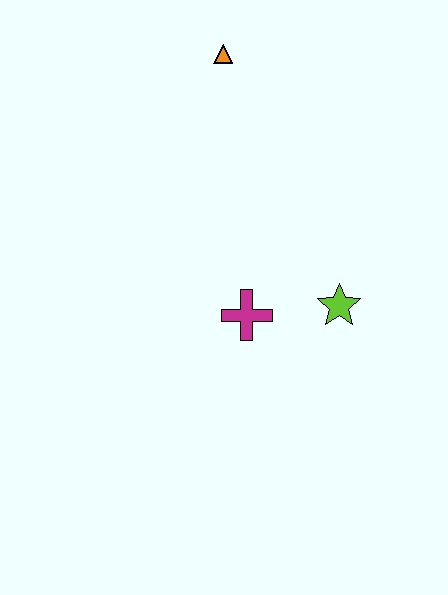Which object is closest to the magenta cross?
The lime star is closest to the magenta cross.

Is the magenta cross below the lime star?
Yes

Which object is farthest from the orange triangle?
The lime star is farthest from the orange triangle.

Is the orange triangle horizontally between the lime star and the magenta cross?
No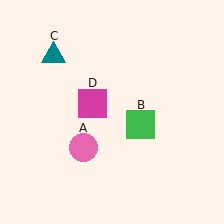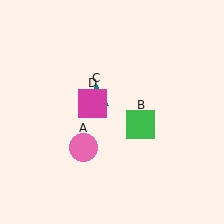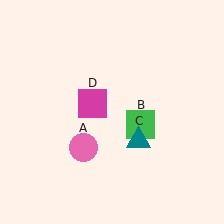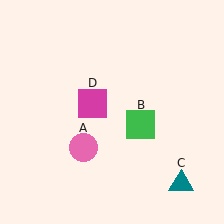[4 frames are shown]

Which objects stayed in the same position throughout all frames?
Pink circle (object A) and green square (object B) and magenta square (object D) remained stationary.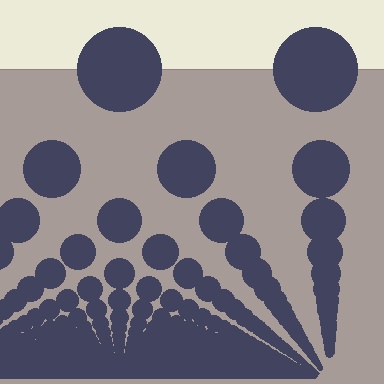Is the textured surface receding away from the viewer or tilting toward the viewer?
The surface appears to tilt toward the viewer. Texture elements get larger and sparser toward the top.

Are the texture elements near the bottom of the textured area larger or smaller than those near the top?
Smaller. The gradient is inverted — elements near the bottom are smaller and denser.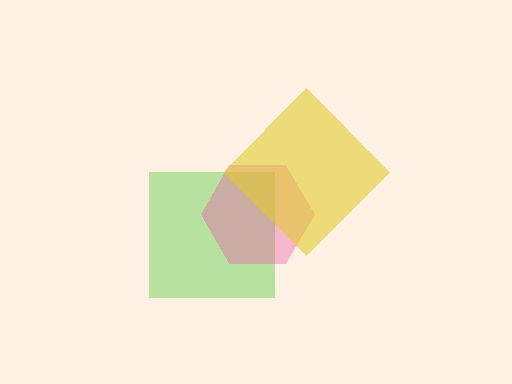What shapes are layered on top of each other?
The layered shapes are: a lime square, a pink hexagon, a yellow diamond.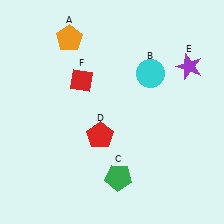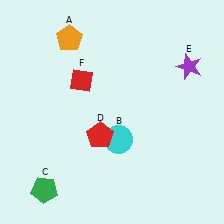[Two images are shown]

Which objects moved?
The objects that moved are: the cyan circle (B), the green pentagon (C).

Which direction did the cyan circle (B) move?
The cyan circle (B) moved down.